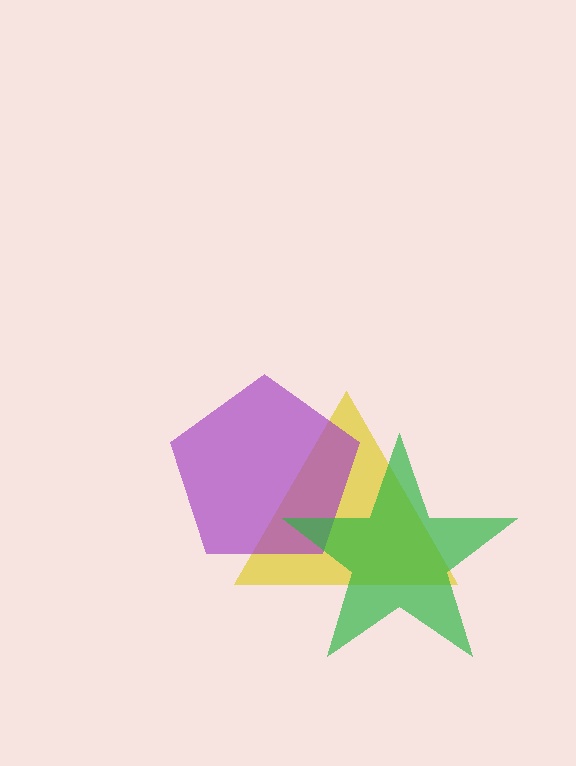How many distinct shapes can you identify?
There are 3 distinct shapes: a yellow triangle, a purple pentagon, a green star.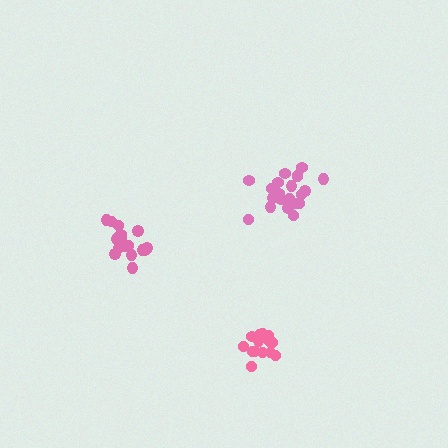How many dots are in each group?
Group 1: 21 dots, Group 2: 15 dots, Group 3: 16 dots (52 total).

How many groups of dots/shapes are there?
There are 3 groups.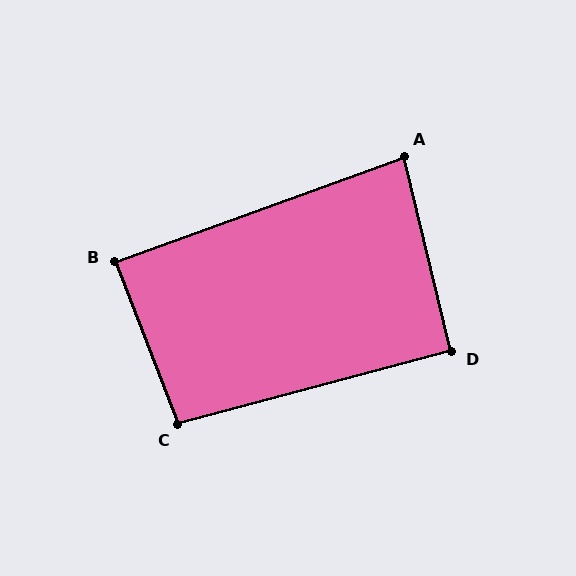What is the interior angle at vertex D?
Approximately 91 degrees (approximately right).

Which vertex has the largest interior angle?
C, at approximately 96 degrees.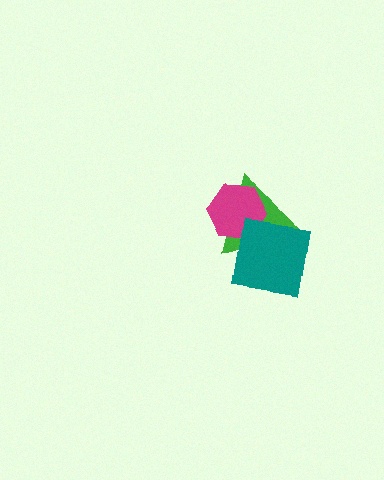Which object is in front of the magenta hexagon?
The teal square is in front of the magenta hexagon.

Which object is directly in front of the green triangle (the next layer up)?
The magenta hexagon is directly in front of the green triangle.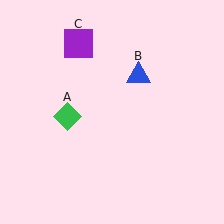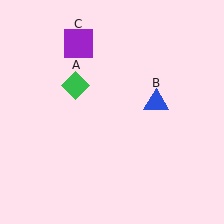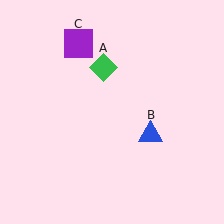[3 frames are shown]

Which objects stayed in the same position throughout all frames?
Purple square (object C) remained stationary.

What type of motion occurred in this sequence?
The green diamond (object A), blue triangle (object B) rotated clockwise around the center of the scene.